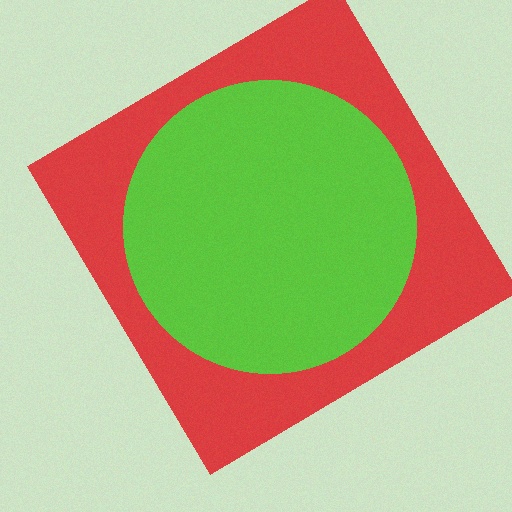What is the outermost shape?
The red diamond.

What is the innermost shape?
The lime circle.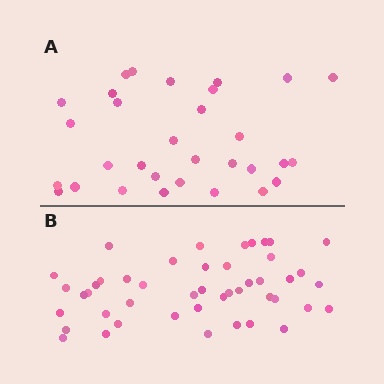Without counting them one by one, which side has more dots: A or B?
Region B (the bottom region) has more dots.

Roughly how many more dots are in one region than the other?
Region B has approximately 15 more dots than region A.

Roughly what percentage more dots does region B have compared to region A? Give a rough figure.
About 50% more.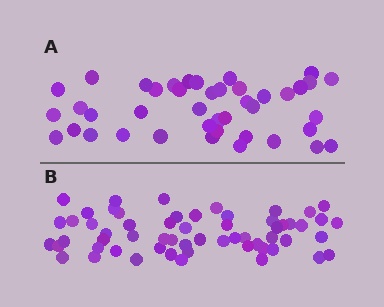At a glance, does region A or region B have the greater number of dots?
Region B (the bottom region) has more dots.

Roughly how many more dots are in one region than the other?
Region B has approximately 15 more dots than region A.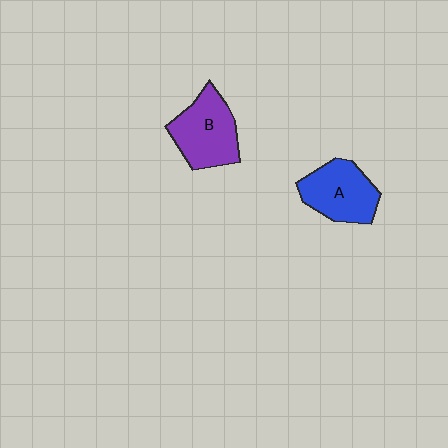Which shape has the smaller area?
Shape A (blue).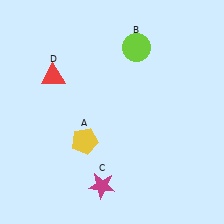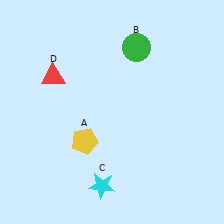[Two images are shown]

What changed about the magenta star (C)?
In Image 1, C is magenta. In Image 2, it changed to cyan.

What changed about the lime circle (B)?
In Image 1, B is lime. In Image 2, it changed to green.